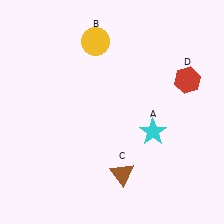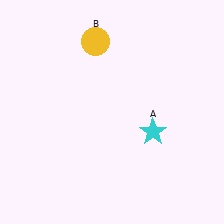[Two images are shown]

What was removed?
The brown triangle (C), the red hexagon (D) were removed in Image 2.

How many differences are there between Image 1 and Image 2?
There are 2 differences between the two images.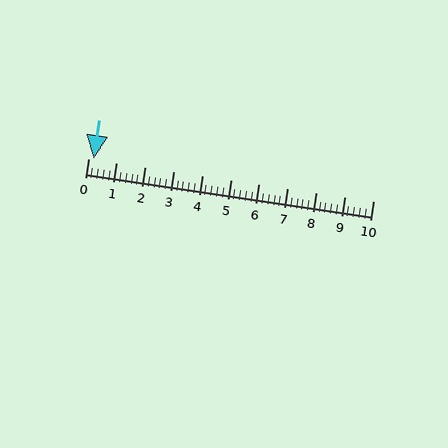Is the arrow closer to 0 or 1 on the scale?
The arrow is closer to 0.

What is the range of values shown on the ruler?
The ruler shows values from 0 to 10.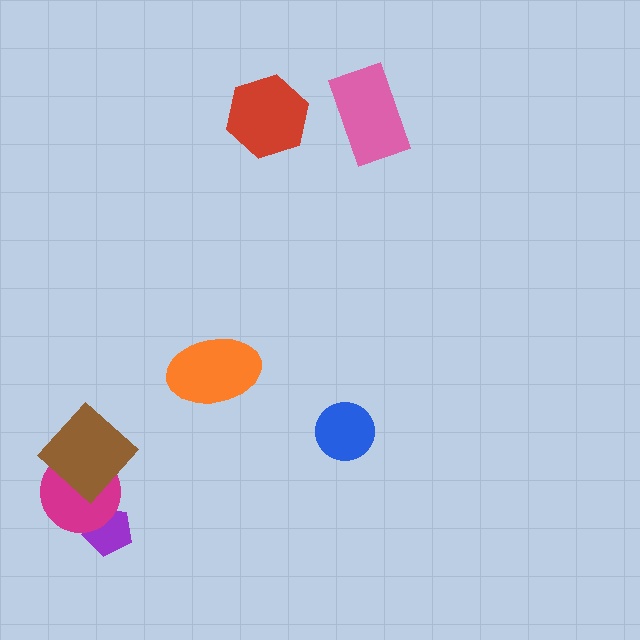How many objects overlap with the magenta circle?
2 objects overlap with the magenta circle.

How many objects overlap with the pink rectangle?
0 objects overlap with the pink rectangle.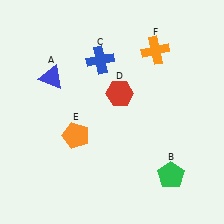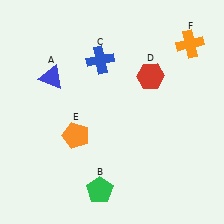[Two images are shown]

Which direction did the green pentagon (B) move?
The green pentagon (B) moved left.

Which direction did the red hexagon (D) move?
The red hexagon (D) moved right.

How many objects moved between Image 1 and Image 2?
3 objects moved between the two images.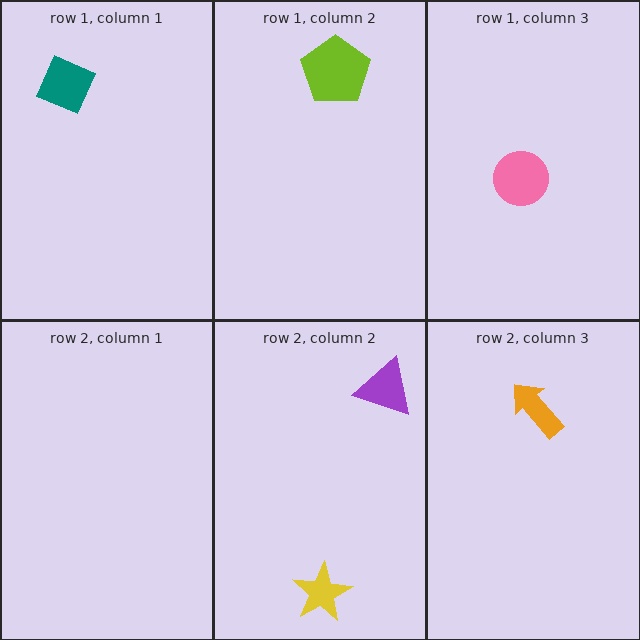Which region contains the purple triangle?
The row 2, column 2 region.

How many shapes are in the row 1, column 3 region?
1.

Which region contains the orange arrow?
The row 2, column 3 region.